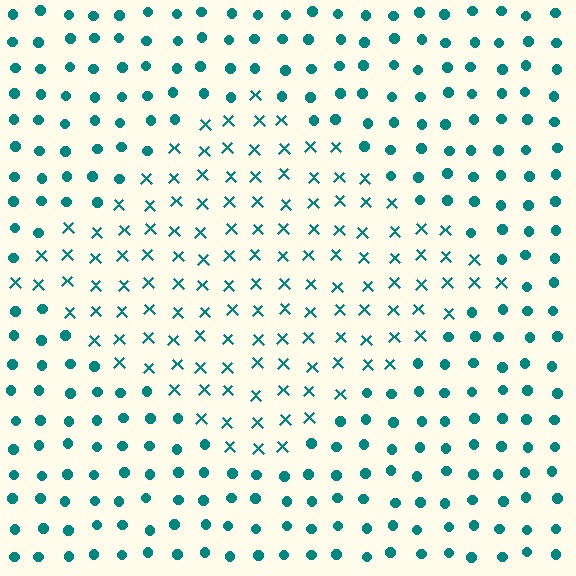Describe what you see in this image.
The image is filled with small teal elements arranged in a uniform grid. A diamond-shaped region contains X marks, while the surrounding area contains circles. The boundary is defined purely by the change in element shape.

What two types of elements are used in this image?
The image uses X marks inside the diamond region and circles outside it.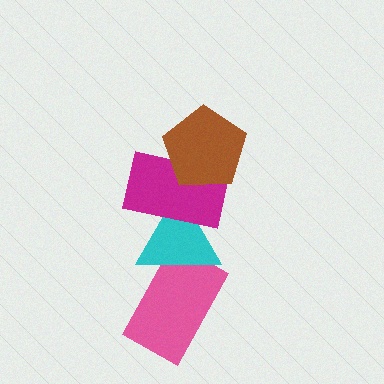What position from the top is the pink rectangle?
The pink rectangle is 4th from the top.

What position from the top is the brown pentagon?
The brown pentagon is 1st from the top.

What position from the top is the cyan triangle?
The cyan triangle is 3rd from the top.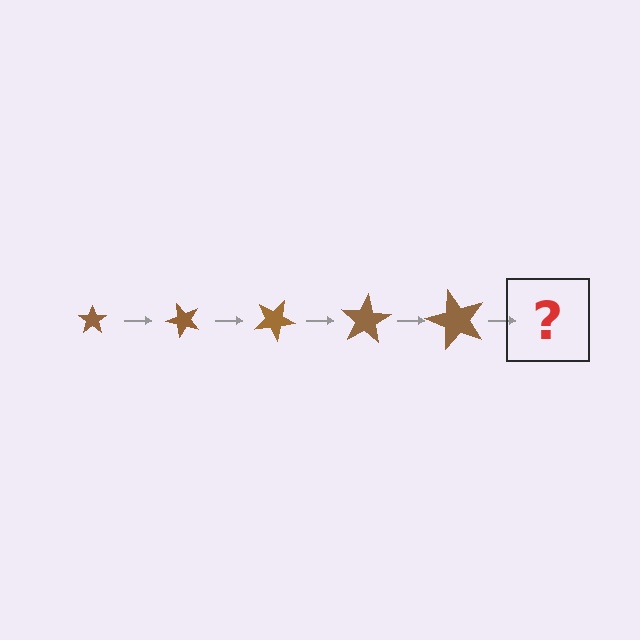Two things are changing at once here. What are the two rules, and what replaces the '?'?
The two rules are that the star grows larger each step and it rotates 50 degrees each step. The '?' should be a star, larger than the previous one and rotated 250 degrees from the start.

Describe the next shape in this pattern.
It should be a star, larger than the previous one and rotated 250 degrees from the start.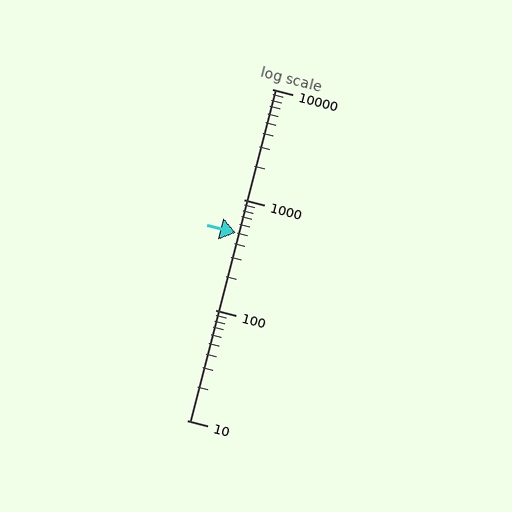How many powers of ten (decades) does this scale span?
The scale spans 3 decades, from 10 to 10000.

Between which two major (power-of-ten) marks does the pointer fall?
The pointer is between 100 and 1000.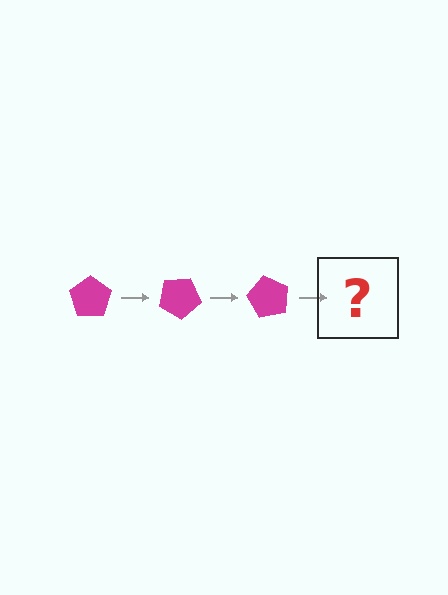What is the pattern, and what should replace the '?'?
The pattern is that the pentagon rotates 30 degrees each step. The '?' should be a magenta pentagon rotated 90 degrees.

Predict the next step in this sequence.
The next step is a magenta pentagon rotated 90 degrees.